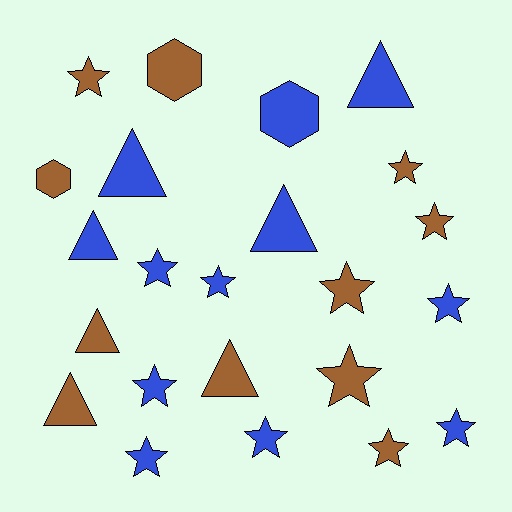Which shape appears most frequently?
Star, with 13 objects.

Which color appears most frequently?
Blue, with 12 objects.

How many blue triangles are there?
There are 4 blue triangles.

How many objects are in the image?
There are 23 objects.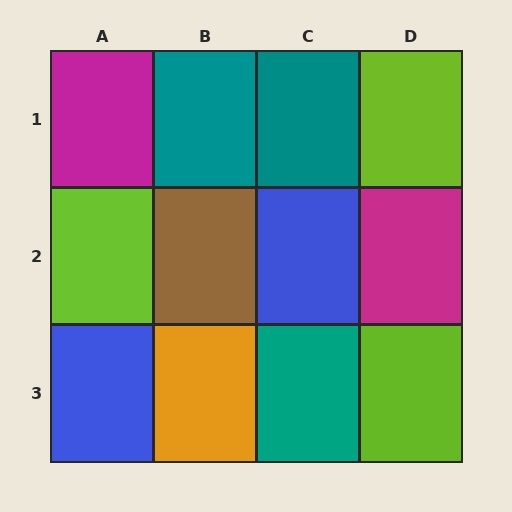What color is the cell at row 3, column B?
Orange.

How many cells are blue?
2 cells are blue.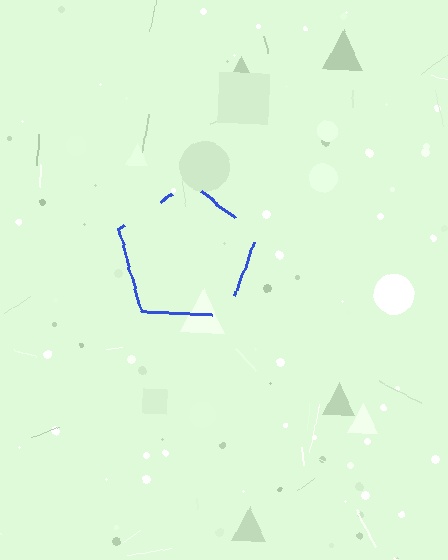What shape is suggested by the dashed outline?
The dashed outline suggests a pentagon.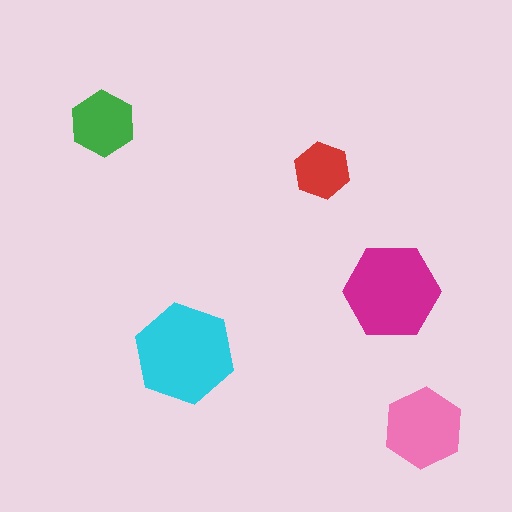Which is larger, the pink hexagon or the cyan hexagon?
The cyan one.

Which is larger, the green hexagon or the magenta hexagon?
The magenta one.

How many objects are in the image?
There are 5 objects in the image.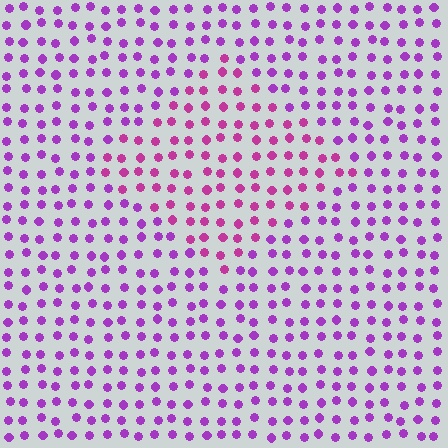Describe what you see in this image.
The image is filled with small purple elements in a uniform arrangement. A diamond-shaped region is visible where the elements are tinted to a slightly different hue, forming a subtle color boundary.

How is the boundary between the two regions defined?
The boundary is defined purely by a slight shift in hue (about 30 degrees). Spacing, size, and orientation are identical on both sides.